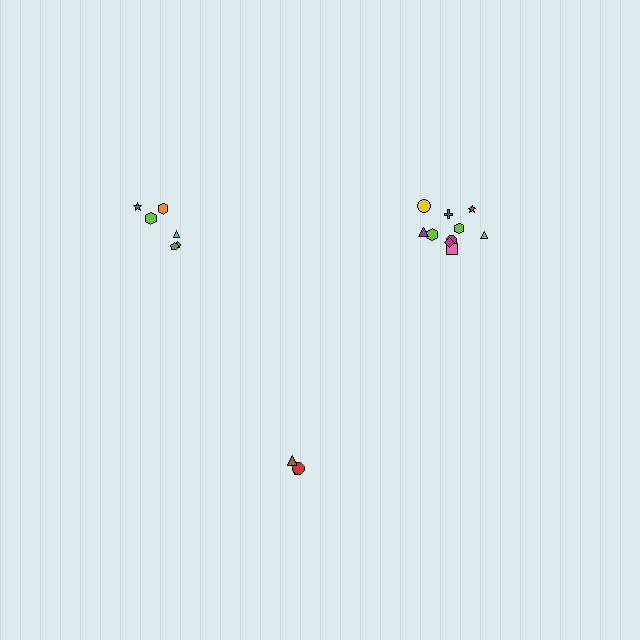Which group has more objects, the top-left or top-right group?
The top-right group.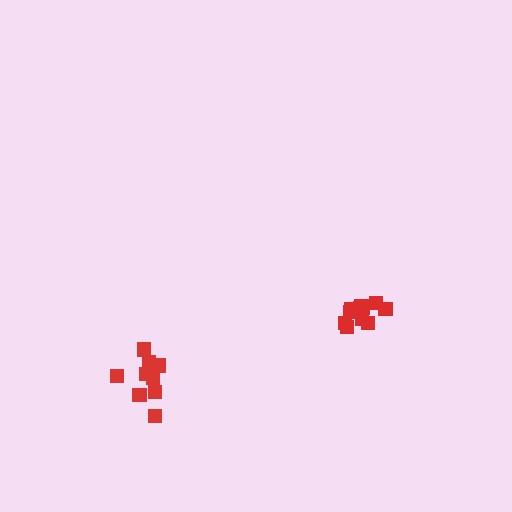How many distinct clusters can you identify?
There are 2 distinct clusters.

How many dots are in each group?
Group 1: 11 dots, Group 2: 10 dots (21 total).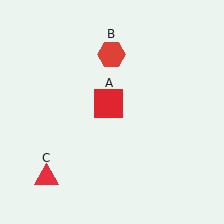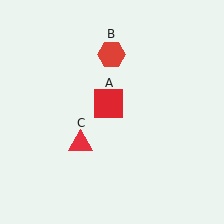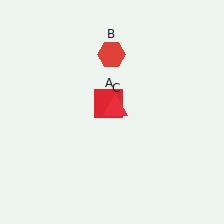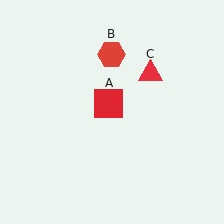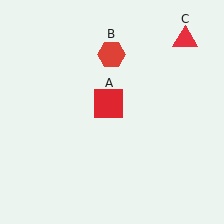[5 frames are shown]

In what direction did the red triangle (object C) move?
The red triangle (object C) moved up and to the right.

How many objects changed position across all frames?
1 object changed position: red triangle (object C).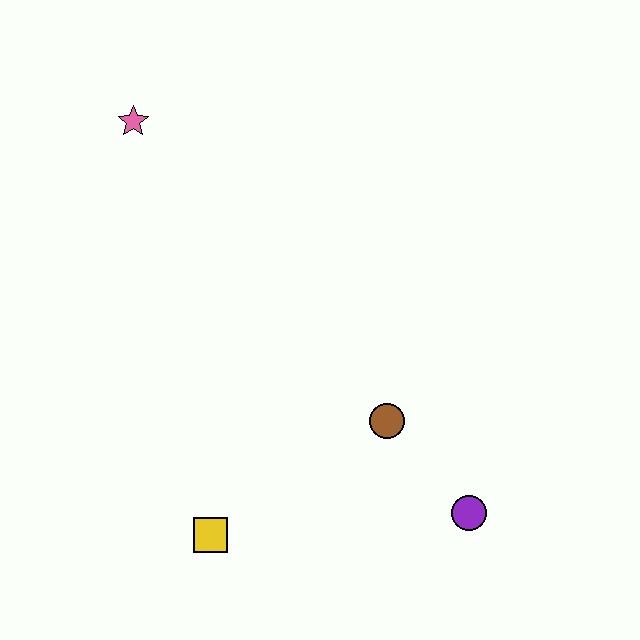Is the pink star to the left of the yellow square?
Yes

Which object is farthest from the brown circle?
The pink star is farthest from the brown circle.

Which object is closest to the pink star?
The brown circle is closest to the pink star.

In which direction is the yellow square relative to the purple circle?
The yellow square is to the left of the purple circle.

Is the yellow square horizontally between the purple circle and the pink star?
Yes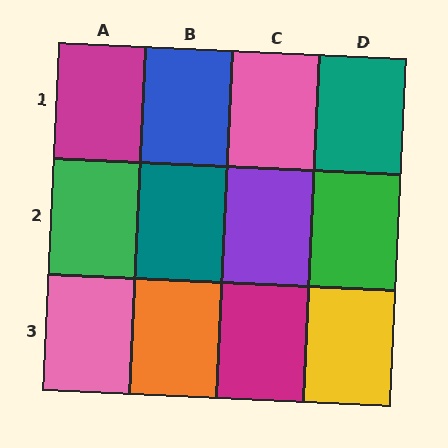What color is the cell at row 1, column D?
Teal.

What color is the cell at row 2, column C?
Purple.